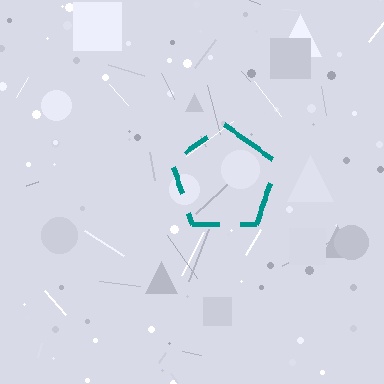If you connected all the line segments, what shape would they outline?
They would outline a pentagon.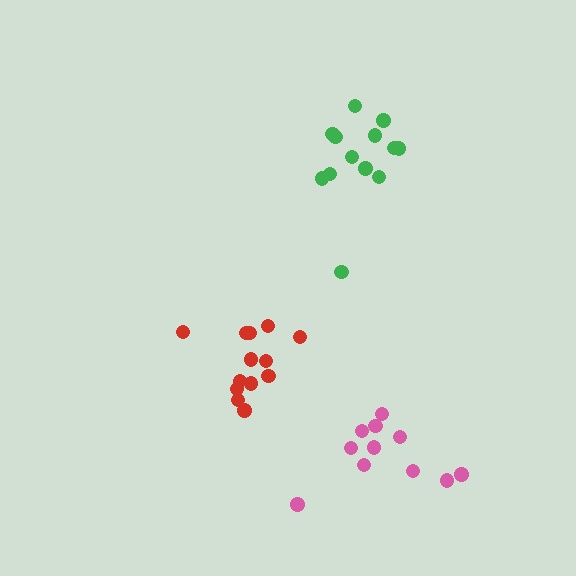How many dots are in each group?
Group 1: 13 dots, Group 2: 13 dots, Group 3: 11 dots (37 total).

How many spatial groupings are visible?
There are 3 spatial groupings.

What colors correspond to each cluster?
The clusters are colored: red, green, pink.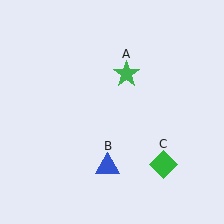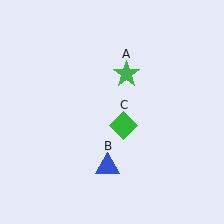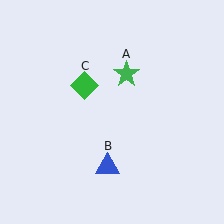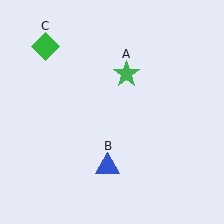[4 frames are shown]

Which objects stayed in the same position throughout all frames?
Green star (object A) and blue triangle (object B) remained stationary.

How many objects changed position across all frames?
1 object changed position: green diamond (object C).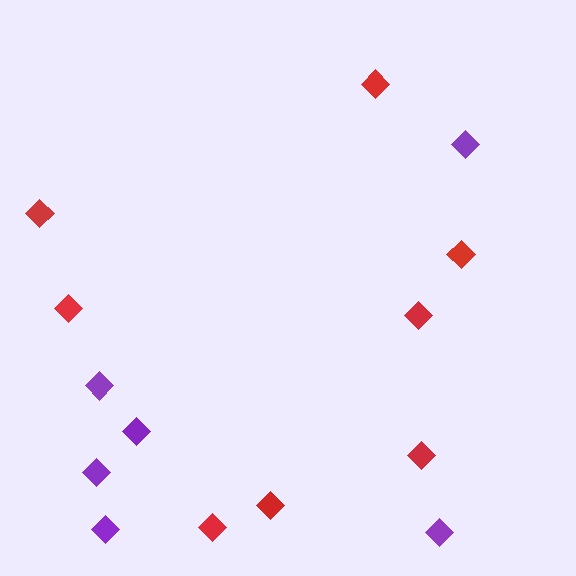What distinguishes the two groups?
There are 2 groups: one group of red diamonds (8) and one group of purple diamonds (6).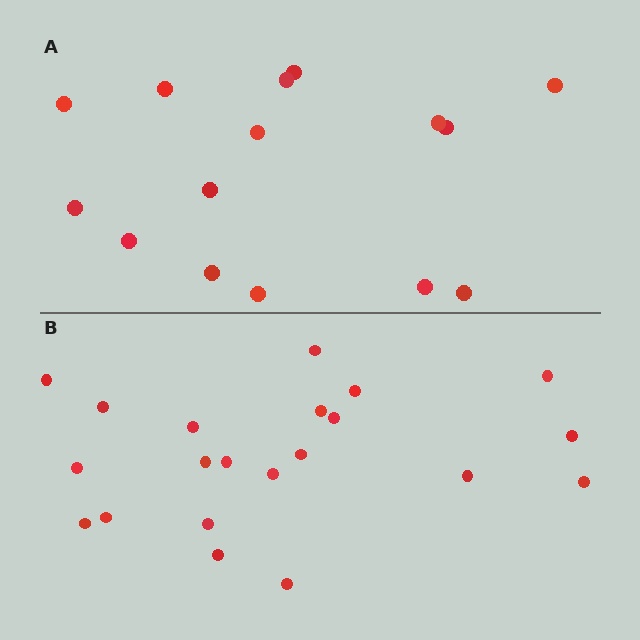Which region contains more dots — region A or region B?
Region B (the bottom region) has more dots.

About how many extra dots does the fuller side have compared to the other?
Region B has about 6 more dots than region A.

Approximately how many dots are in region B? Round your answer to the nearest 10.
About 20 dots. (The exact count is 21, which rounds to 20.)